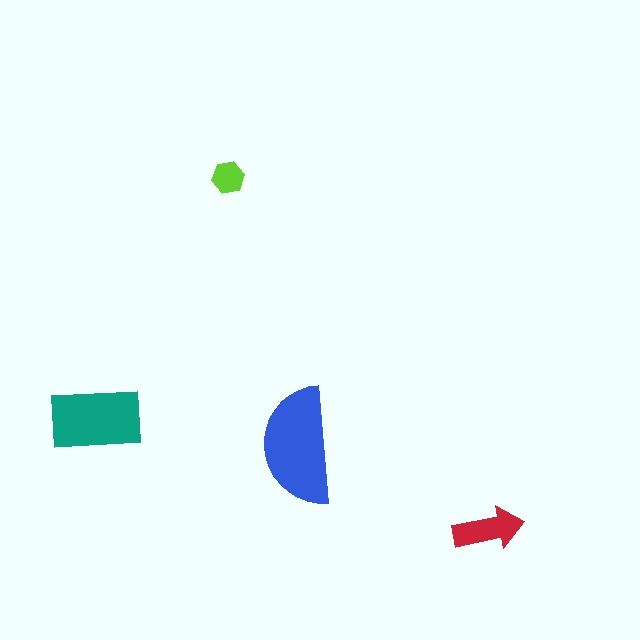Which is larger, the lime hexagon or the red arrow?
The red arrow.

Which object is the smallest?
The lime hexagon.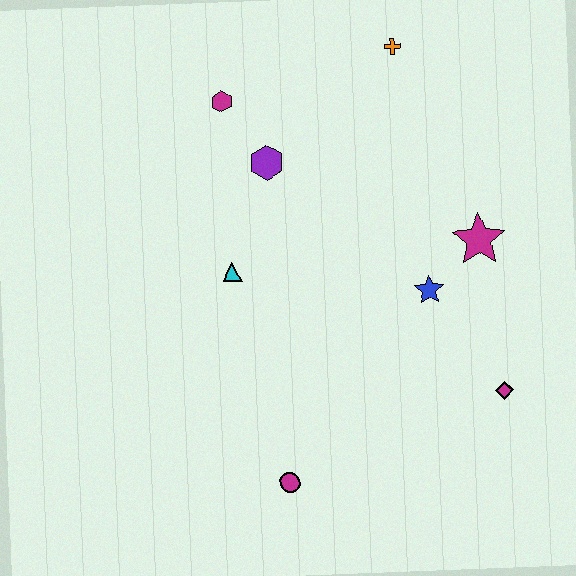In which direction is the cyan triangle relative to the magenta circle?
The cyan triangle is above the magenta circle.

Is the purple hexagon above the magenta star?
Yes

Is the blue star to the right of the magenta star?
No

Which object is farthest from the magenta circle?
The orange cross is farthest from the magenta circle.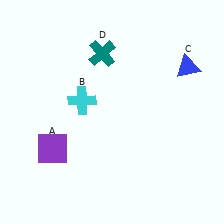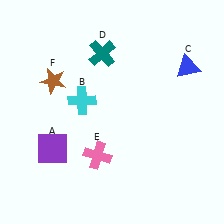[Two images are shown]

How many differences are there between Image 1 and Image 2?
There are 2 differences between the two images.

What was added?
A pink cross (E), a brown star (F) were added in Image 2.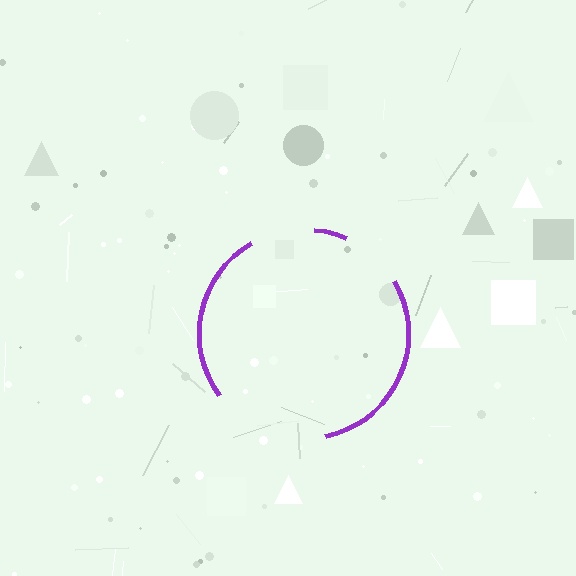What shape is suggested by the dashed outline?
The dashed outline suggests a circle.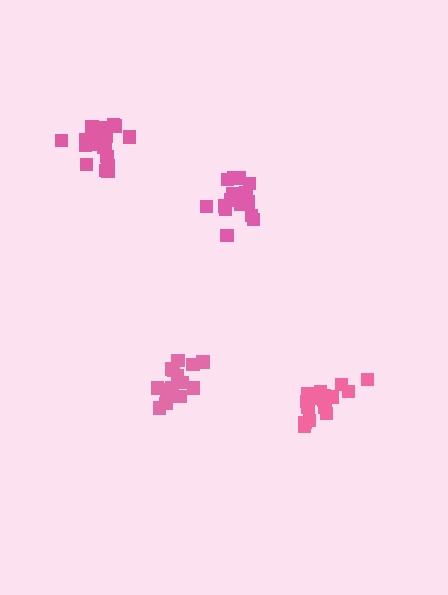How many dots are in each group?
Group 1: 18 dots, Group 2: 16 dots, Group 3: 16 dots, Group 4: 20 dots (70 total).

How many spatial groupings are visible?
There are 4 spatial groupings.